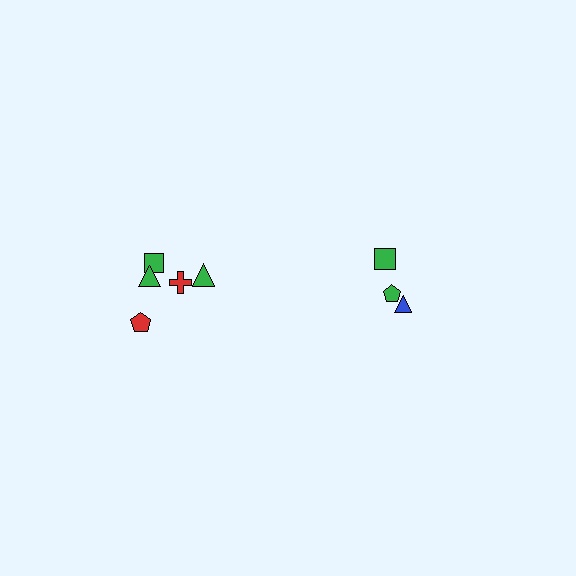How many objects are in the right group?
There are 3 objects.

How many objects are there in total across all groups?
There are 8 objects.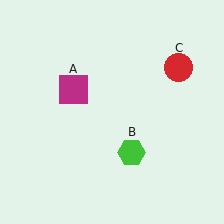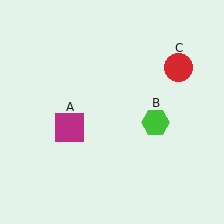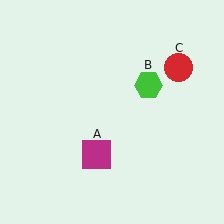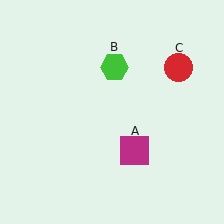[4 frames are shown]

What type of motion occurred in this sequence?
The magenta square (object A), green hexagon (object B) rotated counterclockwise around the center of the scene.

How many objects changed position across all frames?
2 objects changed position: magenta square (object A), green hexagon (object B).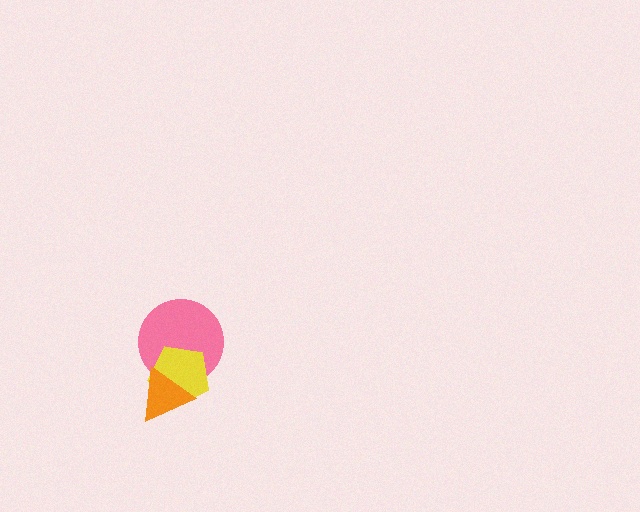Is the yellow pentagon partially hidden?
Yes, it is partially covered by another shape.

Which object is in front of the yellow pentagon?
The orange triangle is in front of the yellow pentagon.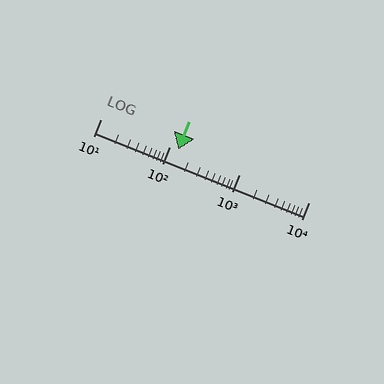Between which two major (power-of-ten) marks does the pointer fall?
The pointer is between 100 and 1000.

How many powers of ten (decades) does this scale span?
The scale spans 3 decades, from 10 to 10000.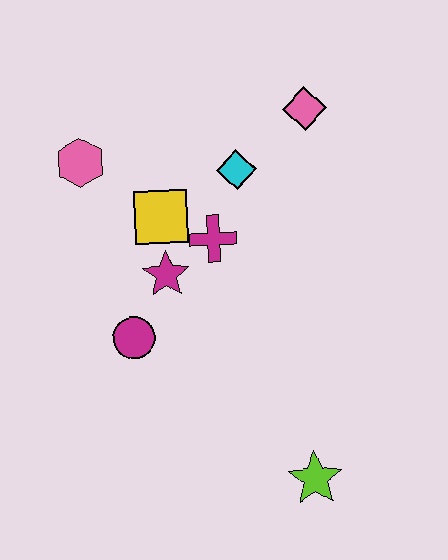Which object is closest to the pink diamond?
The cyan diamond is closest to the pink diamond.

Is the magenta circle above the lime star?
Yes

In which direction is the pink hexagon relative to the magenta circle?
The pink hexagon is above the magenta circle.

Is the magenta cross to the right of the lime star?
No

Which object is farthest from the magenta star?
The lime star is farthest from the magenta star.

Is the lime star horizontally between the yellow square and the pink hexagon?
No